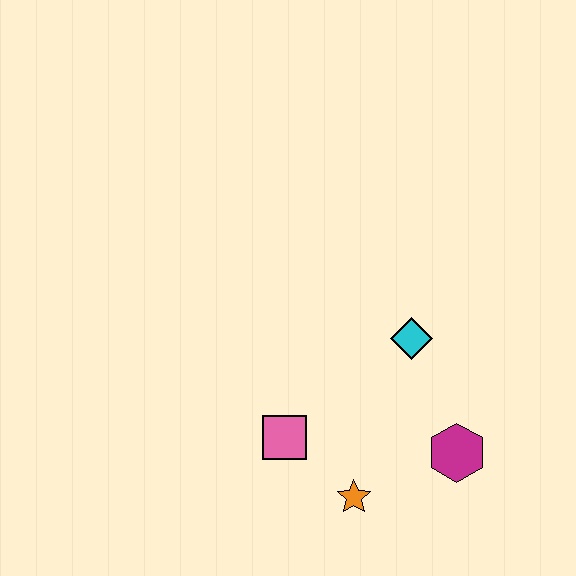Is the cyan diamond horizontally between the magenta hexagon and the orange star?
Yes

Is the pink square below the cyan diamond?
Yes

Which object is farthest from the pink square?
The magenta hexagon is farthest from the pink square.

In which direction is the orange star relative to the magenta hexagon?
The orange star is to the left of the magenta hexagon.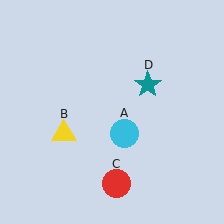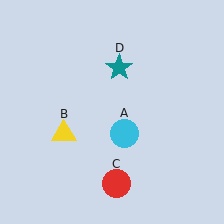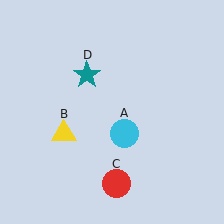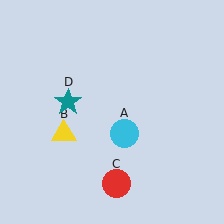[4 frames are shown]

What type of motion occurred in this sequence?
The teal star (object D) rotated counterclockwise around the center of the scene.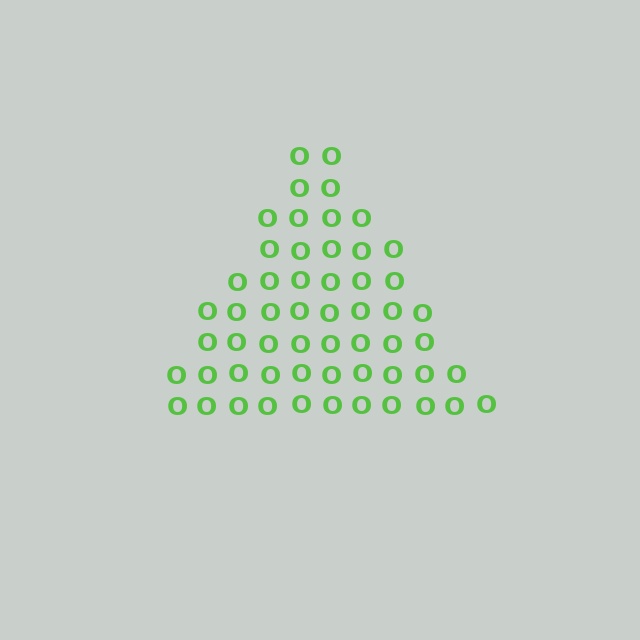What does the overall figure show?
The overall figure shows a triangle.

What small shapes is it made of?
It is made of small letter O's.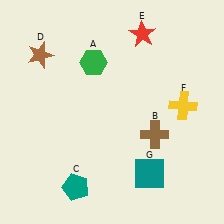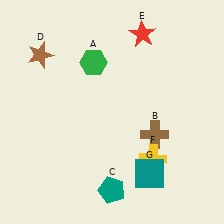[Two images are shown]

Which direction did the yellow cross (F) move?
The yellow cross (F) moved down.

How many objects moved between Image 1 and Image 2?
2 objects moved between the two images.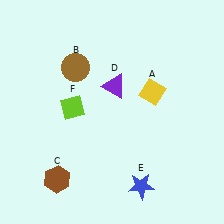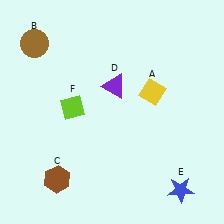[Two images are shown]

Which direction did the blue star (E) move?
The blue star (E) moved right.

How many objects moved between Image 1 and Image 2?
2 objects moved between the two images.